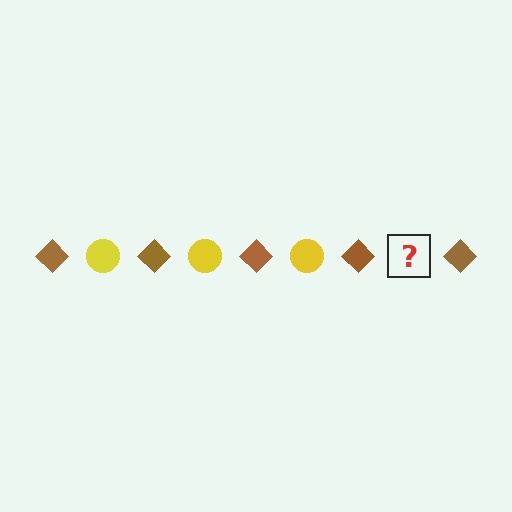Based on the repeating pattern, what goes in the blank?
The blank should be a yellow circle.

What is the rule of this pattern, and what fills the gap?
The rule is that the pattern alternates between brown diamond and yellow circle. The gap should be filled with a yellow circle.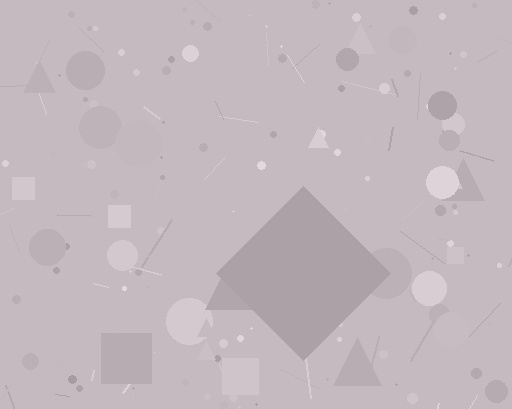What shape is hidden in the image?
A diamond is hidden in the image.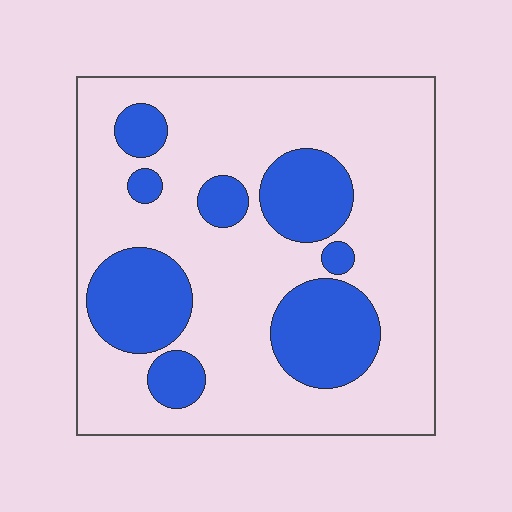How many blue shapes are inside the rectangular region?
8.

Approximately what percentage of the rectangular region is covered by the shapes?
Approximately 25%.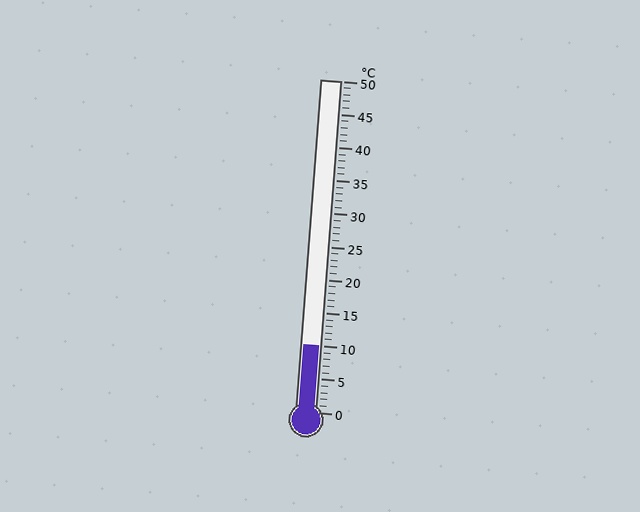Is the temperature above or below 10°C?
The temperature is at 10°C.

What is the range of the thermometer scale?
The thermometer scale ranges from 0°C to 50°C.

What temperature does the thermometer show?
The thermometer shows approximately 10°C.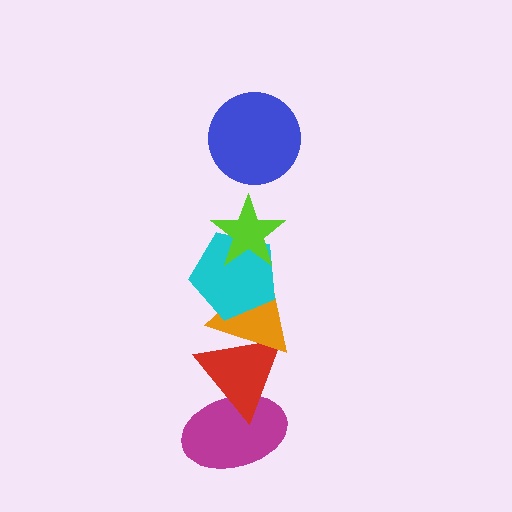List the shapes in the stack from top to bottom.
From top to bottom: the blue circle, the lime star, the cyan pentagon, the orange triangle, the red triangle, the magenta ellipse.